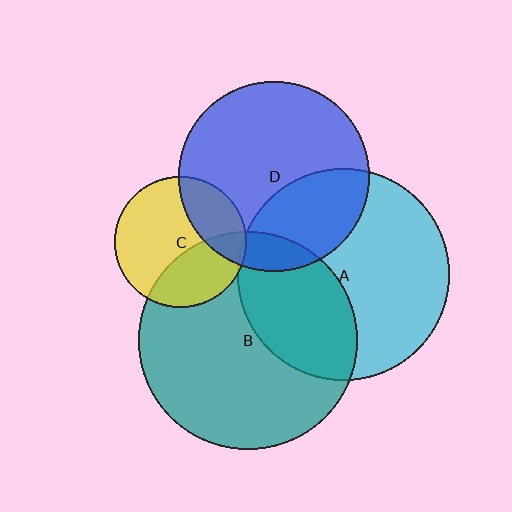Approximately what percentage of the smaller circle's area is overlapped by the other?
Approximately 10%.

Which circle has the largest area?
Circle B (teal).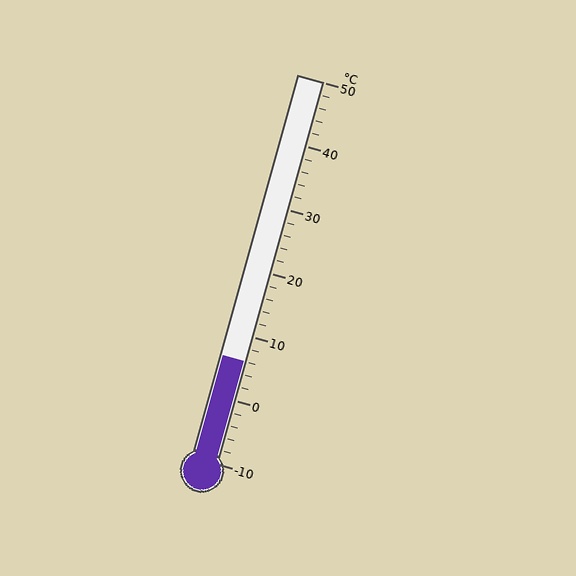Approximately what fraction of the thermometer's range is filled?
The thermometer is filled to approximately 25% of its range.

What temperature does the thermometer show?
The thermometer shows approximately 6°C.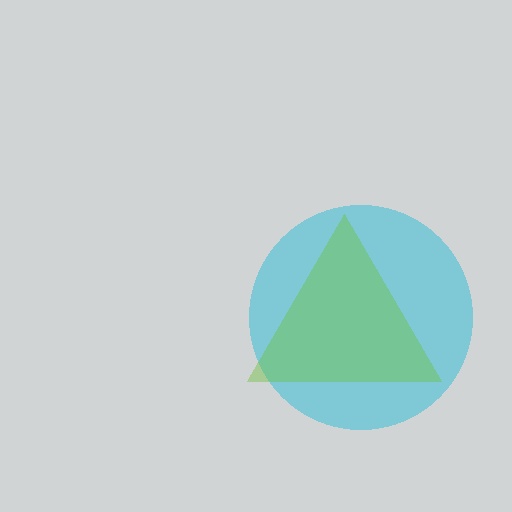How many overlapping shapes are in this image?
There are 2 overlapping shapes in the image.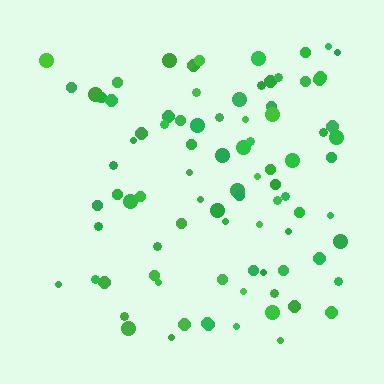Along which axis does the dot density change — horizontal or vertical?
Horizontal.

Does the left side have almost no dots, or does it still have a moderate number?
Still a moderate number, just noticeably fewer than the right.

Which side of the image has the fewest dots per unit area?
The left.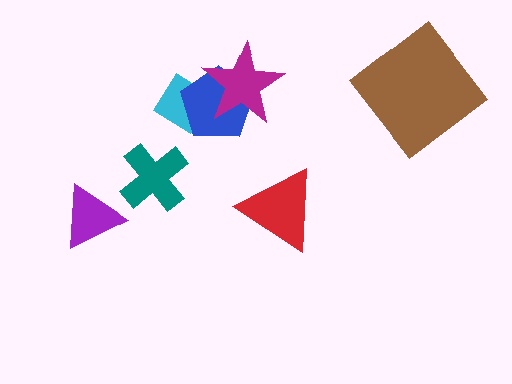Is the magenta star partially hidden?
No, no other shape covers it.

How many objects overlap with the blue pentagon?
2 objects overlap with the blue pentagon.